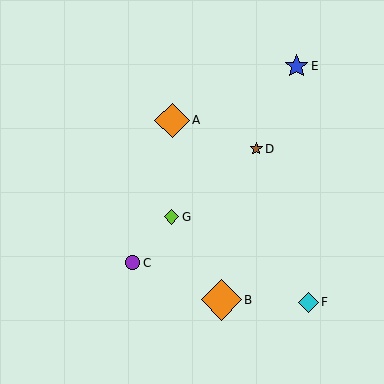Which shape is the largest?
The orange diamond (labeled B) is the largest.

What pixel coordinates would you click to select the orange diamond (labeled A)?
Click at (172, 120) to select the orange diamond A.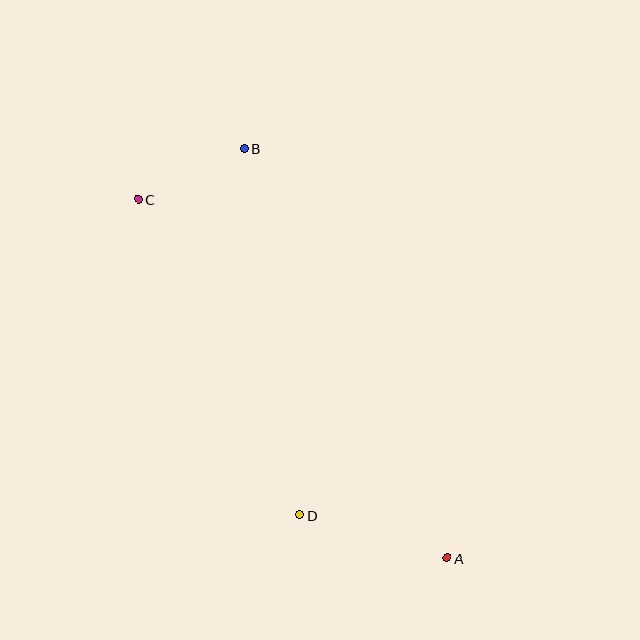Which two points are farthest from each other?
Points A and C are farthest from each other.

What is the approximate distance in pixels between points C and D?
The distance between C and D is approximately 355 pixels.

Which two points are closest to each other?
Points B and C are closest to each other.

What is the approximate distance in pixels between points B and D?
The distance between B and D is approximately 371 pixels.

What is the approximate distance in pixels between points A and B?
The distance between A and B is approximately 457 pixels.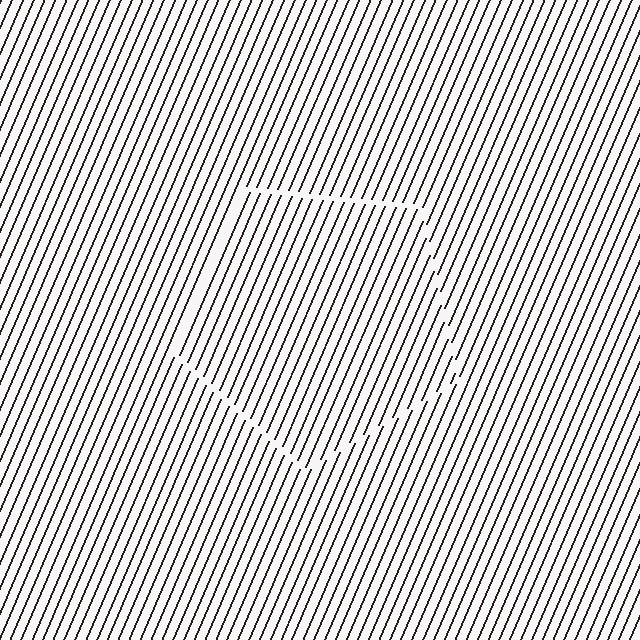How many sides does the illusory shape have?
5 sides — the line-ends trace a pentagon.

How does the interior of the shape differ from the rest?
The interior of the shape contains the same grating, shifted by half a period — the contour is defined by the phase discontinuity where line-ends from the inner and outer gratings abut.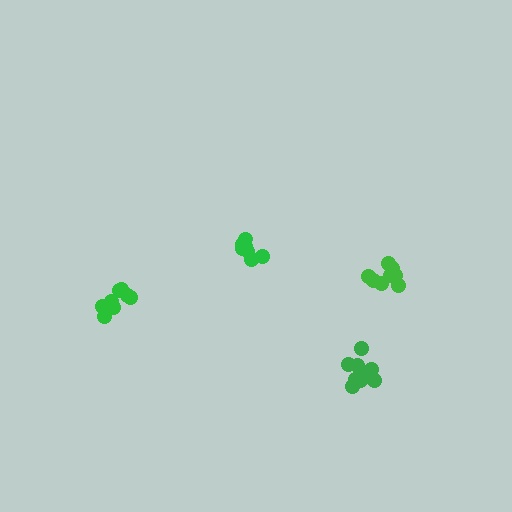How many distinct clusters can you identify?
There are 4 distinct clusters.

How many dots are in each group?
Group 1: 9 dots, Group 2: 8 dots, Group 3: 9 dots, Group 4: 8 dots (34 total).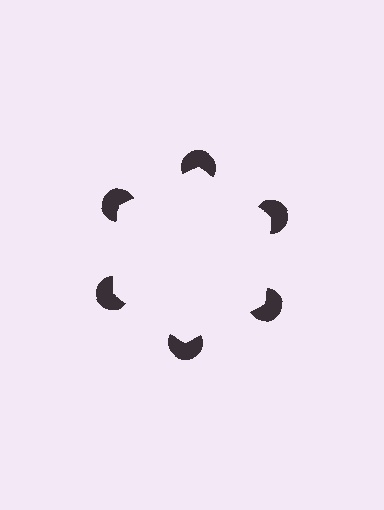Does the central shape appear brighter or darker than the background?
It typically appears slightly brighter than the background, even though no actual brightness change is drawn.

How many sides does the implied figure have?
6 sides.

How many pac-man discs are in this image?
There are 6 — one at each vertex of the illusory hexagon.